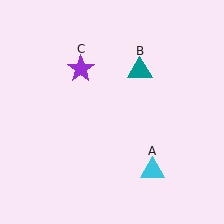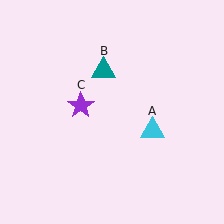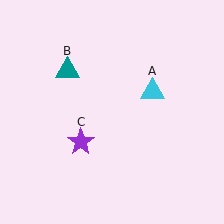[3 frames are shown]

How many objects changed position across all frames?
3 objects changed position: cyan triangle (object A), teal triangle (object B), purple star (object C).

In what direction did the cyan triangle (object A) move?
The cyan triangle (object A) moved up.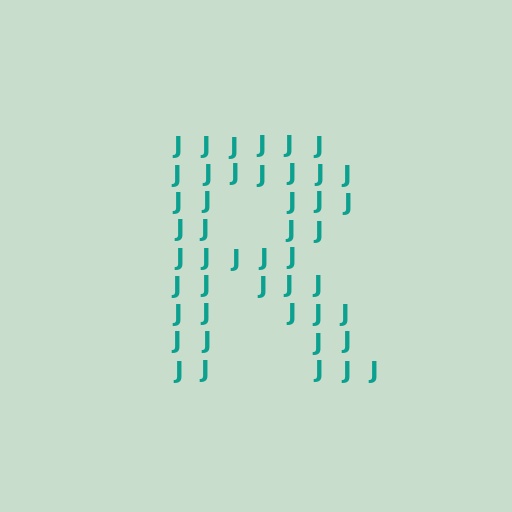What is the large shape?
The large shape is the letter R.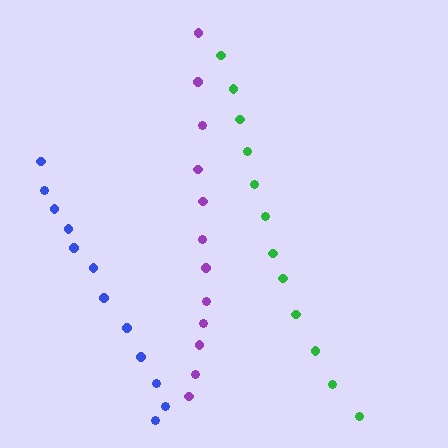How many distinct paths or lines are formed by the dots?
There are 3 distinct paths.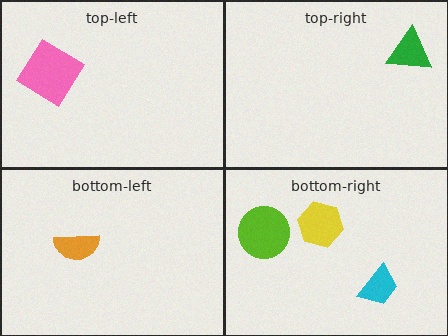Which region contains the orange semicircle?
The bottom-left region.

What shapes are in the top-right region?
The green triangle.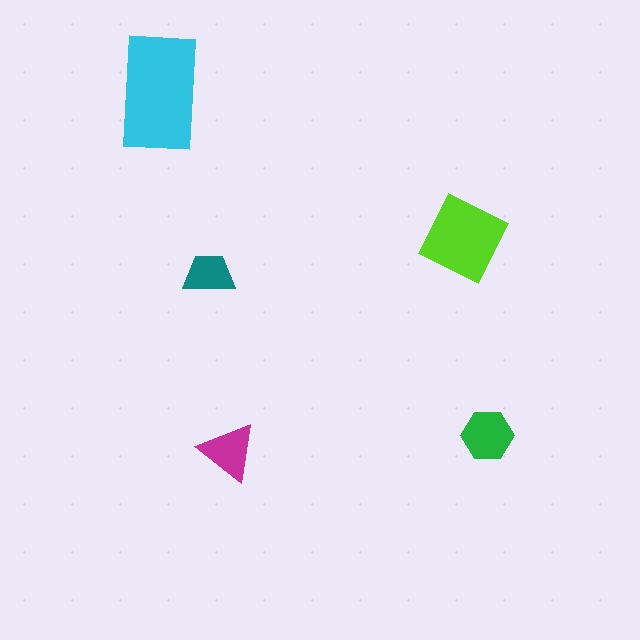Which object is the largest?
The cyan rectangle.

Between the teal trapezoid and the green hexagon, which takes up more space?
The green hexagon.